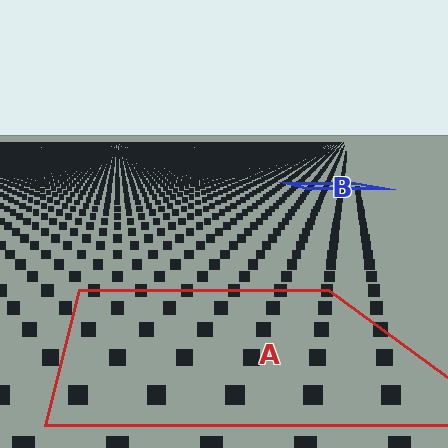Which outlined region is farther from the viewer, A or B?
Region B is farther from the viewer — the texture elements inside it appear smaller and more densely packed.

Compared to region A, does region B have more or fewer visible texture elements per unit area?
Region B has more texture elements per unit area — they are packed more densely because it is farther away.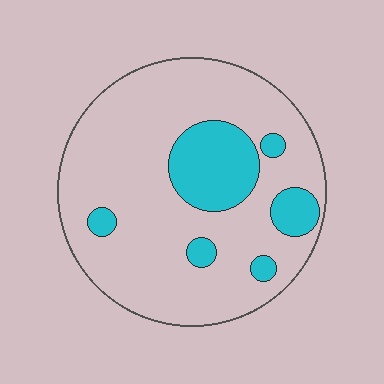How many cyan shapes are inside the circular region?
6.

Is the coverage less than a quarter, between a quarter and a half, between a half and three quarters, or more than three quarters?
Less than a quarter.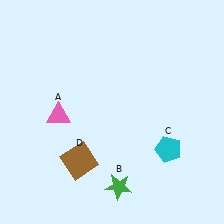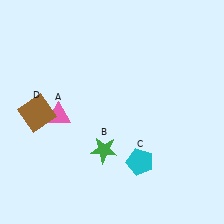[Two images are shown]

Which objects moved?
The objects that moved are: the green star (B), the cyan pentagon (C), the brown square (D).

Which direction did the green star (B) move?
The green star (B) moved up.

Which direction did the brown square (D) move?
The brown square (D) moved up.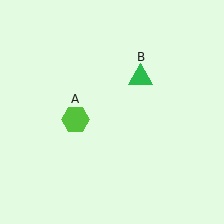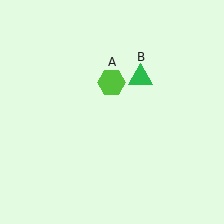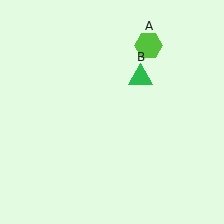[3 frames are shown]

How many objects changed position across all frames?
1 object changed position: lime hexagon (object A).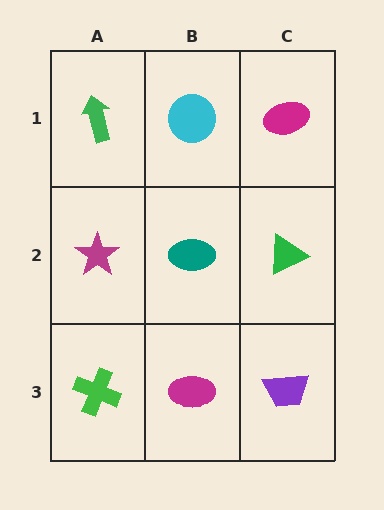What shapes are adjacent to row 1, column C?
A green triangle (row 2, column C), a cyan circle (row 1, column B).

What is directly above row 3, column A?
A magenta star.